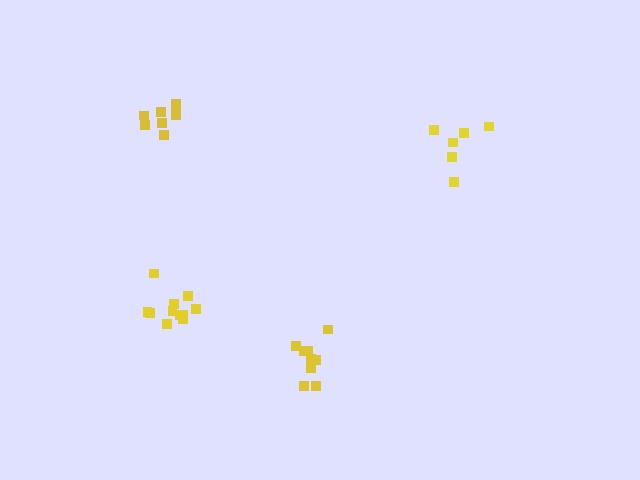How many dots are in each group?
Group 1: 9 dots, Group 2: 6 dots, Group 3: 11 dots, Group 4: 8 dots (34 total).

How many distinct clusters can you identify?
There are 4 distinct clusters.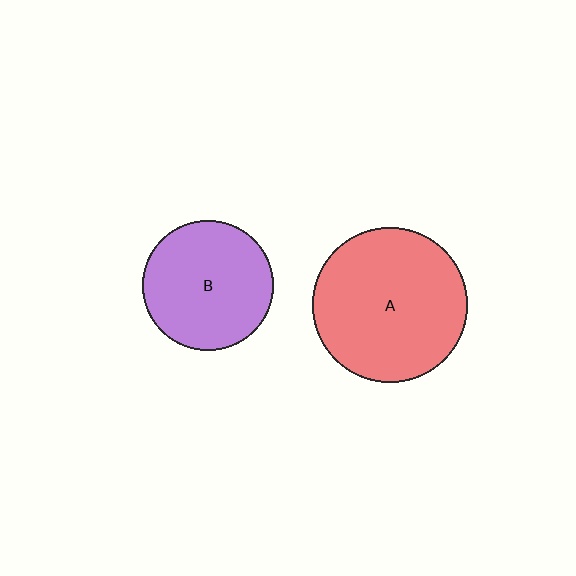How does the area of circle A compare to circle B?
Approximately 1.4 times.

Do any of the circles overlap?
No, none of the circles overlap.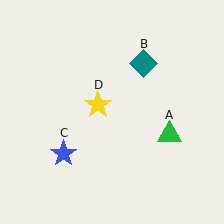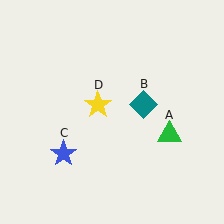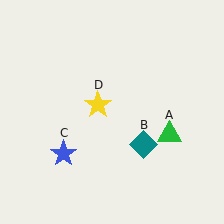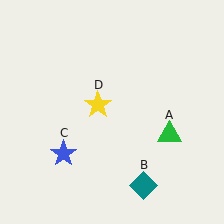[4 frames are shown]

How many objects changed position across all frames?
1 object changed position: teal diamond (object B).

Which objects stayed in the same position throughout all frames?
Green triangle (object A) and blue star (object C) and yellow star (object D) remained stationary.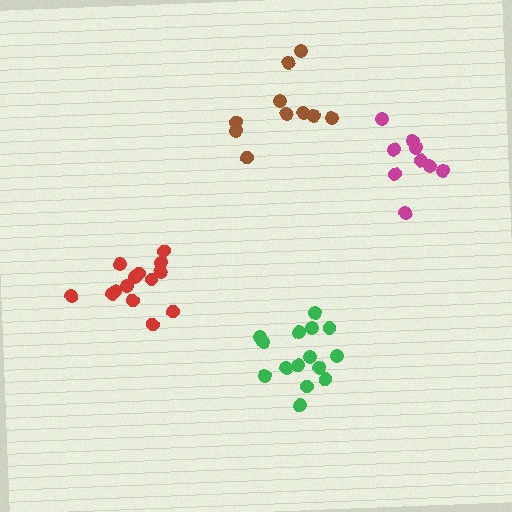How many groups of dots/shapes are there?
There are 4 groups.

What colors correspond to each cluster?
The clusters are colored: green, brown, magenta, red.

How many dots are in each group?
Group 1: 15 dots, Group 2: 10 dots, Group 3: 9 dots, Group 4: 14 dots (48 total).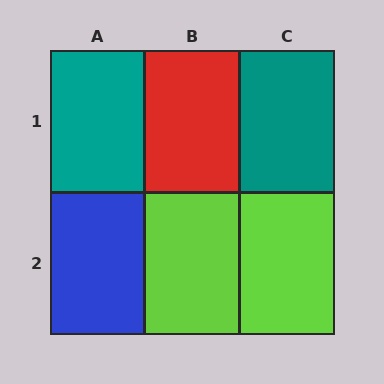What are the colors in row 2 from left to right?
Blue, lime, lime.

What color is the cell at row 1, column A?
Teal.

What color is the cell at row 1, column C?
Teal.